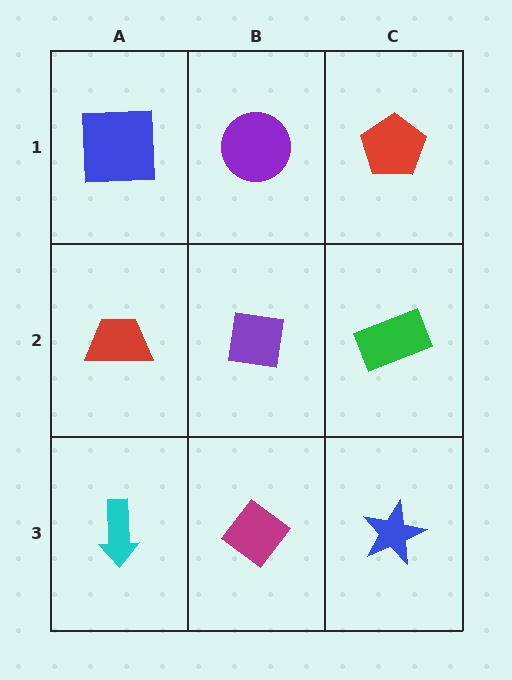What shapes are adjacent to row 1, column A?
A red trapezoid (row 2, column A), a purple circle (row 1, column B).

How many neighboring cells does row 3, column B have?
3.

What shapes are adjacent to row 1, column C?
A green rectangle (row 2, column C), a purple circle (row 1, column B).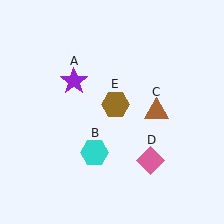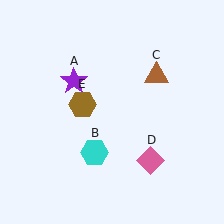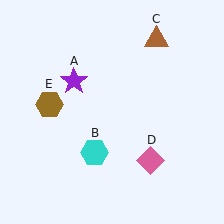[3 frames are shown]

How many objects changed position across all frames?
2 objects changed position: brown triangle (object C), brown hexagon (object E).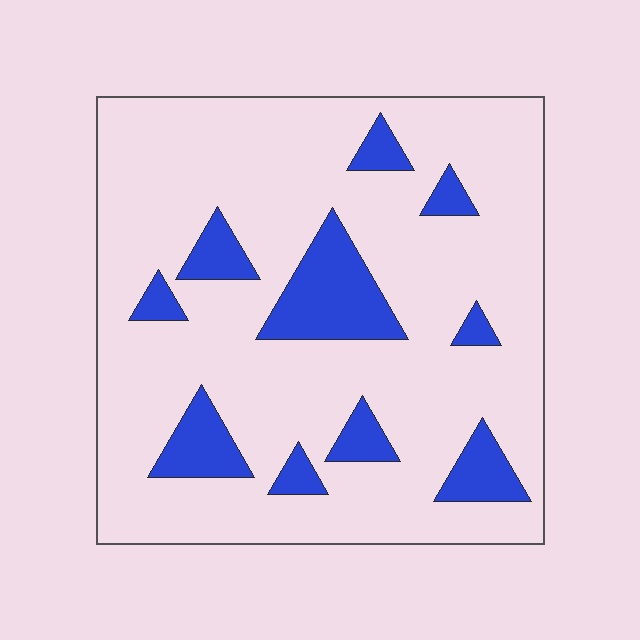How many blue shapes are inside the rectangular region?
10.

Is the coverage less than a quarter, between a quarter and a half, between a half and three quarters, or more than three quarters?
Less than a quarter.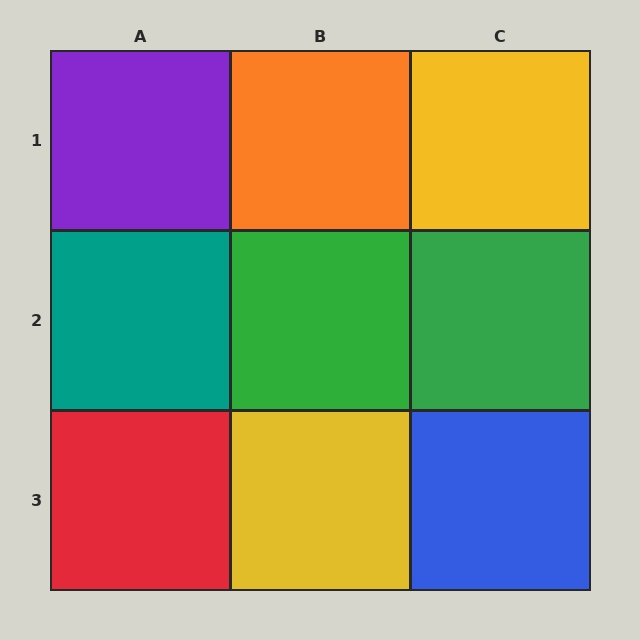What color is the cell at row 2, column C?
Green.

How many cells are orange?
1 cell is orange.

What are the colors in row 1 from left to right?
Purple, orange, yellow.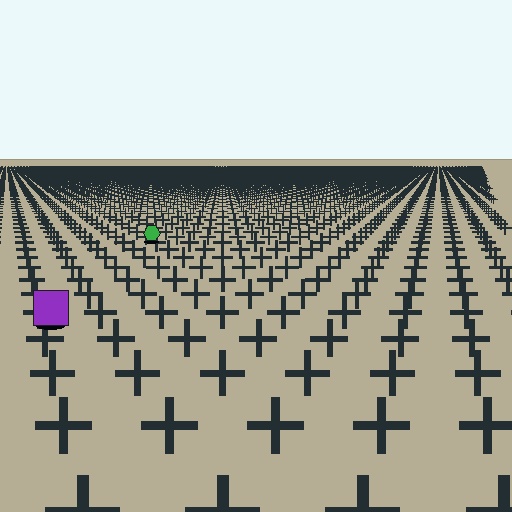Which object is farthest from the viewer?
The green hexagon is farthest from the viewer. It appears smaller and the ground texture around it is denser.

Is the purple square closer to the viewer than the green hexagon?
Yes. The purple square is closer — you can tell from the texture gradient: the ground texture is coarser near it.